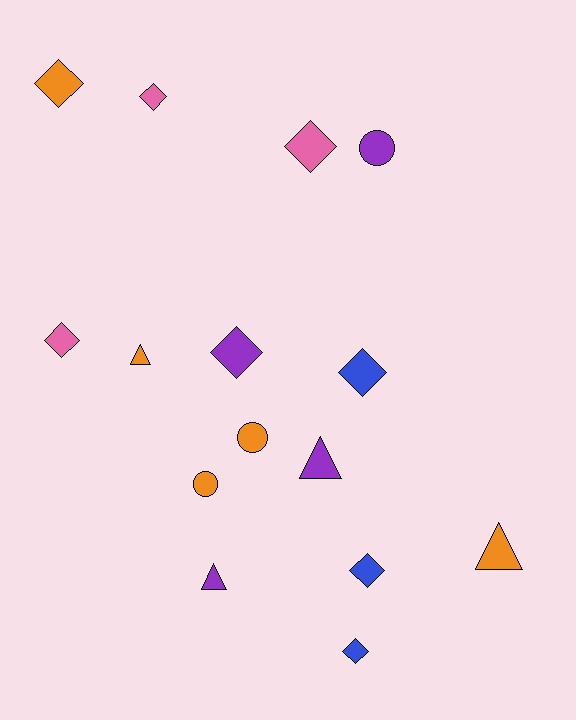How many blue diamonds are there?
There are 3 blue diamonds.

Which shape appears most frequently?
Diamond, with 8 objects.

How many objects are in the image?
There are 15 objects.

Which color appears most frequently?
Orange, with 5 objects.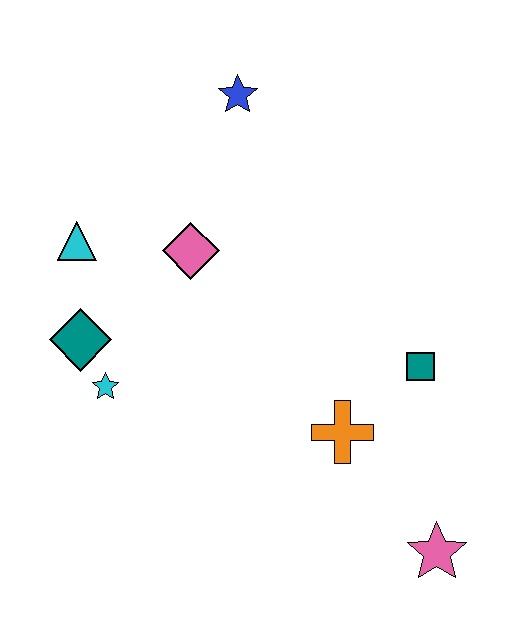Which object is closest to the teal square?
The orange cross is closest to the teal square.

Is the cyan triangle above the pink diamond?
Yes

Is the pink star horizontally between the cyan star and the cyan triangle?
No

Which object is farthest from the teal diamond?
The pink star is farthest from the teal diamond.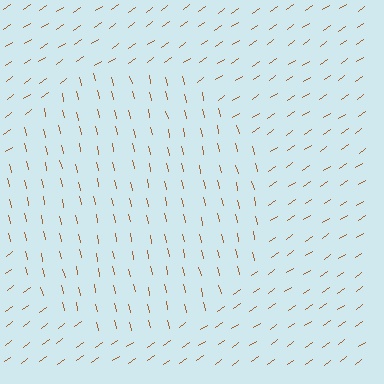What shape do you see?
I see a circle.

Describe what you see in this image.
The image is filled with small brown line segments. A circle region in the image has lines oriented differently from the surrounding lines, creating a visible texture boundary.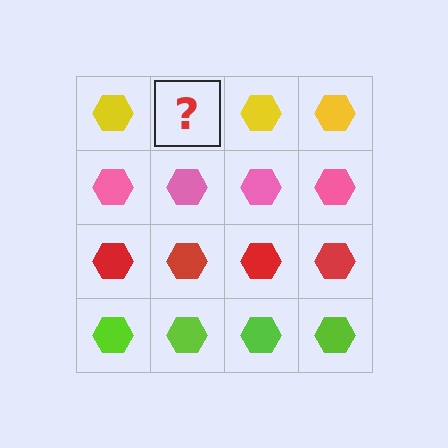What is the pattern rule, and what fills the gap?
The rule is that each row has a consistent color. The gap should be filled with a yellow hexagon.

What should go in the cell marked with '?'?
The missing cell should contain a yellow hexagon.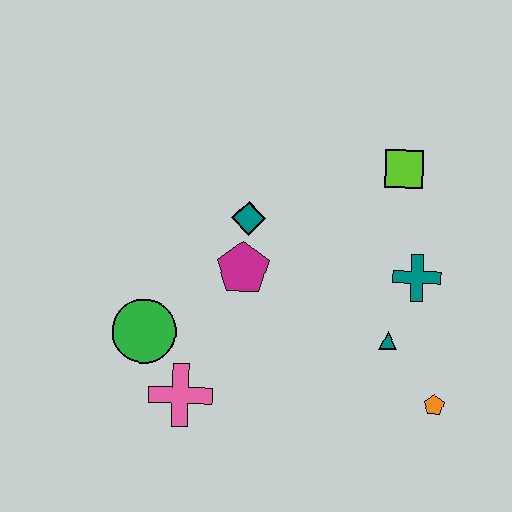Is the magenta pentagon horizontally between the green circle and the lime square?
Yes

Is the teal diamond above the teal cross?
Yes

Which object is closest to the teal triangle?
The teal cross is closest to the teal triangle.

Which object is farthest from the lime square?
The pink cross is farthest from the lime square.